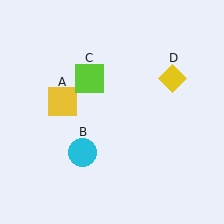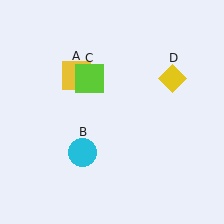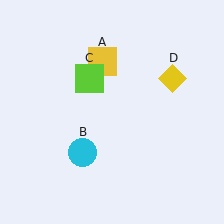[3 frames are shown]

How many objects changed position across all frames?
1 object changed position: yellow square (object A).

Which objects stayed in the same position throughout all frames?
Cyan circle (object B) and lime square (object C) and yellow diamond (object D) remained stationary.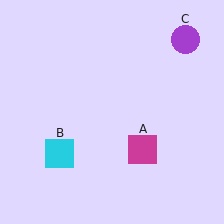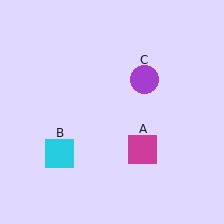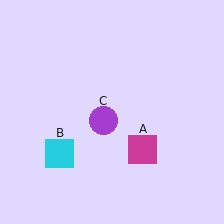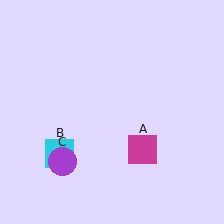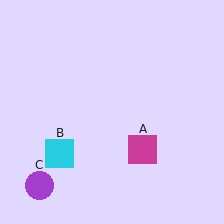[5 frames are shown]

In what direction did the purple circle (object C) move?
The purple circle (object C) moved down and to the left.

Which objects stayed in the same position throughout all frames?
Magenta square (object A) and cyan square (object B) remained stationary.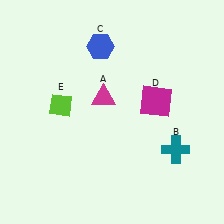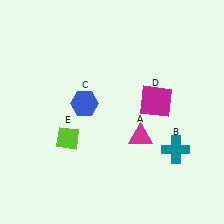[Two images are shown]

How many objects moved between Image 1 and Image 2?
3 objects moved between the two images.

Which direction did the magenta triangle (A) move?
The magenta triangle (A) moved down.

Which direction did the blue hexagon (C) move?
The blue hexagon (C) moved down.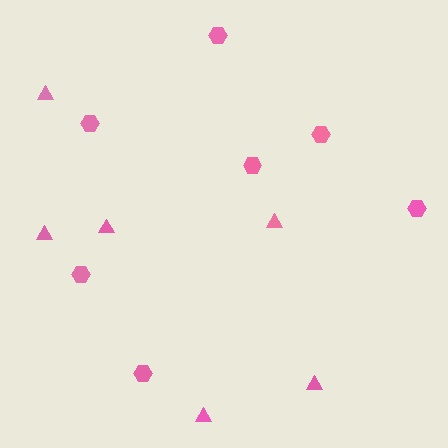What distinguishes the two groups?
There are 2 groups: one group of triangles (6) and one group of hexagons (7).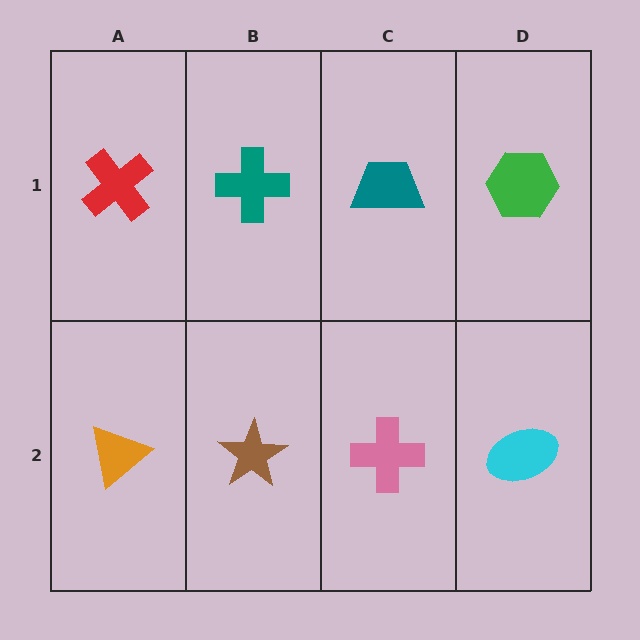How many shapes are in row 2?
4 shapes.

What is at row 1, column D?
A green hexagon.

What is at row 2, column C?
A pink cross.